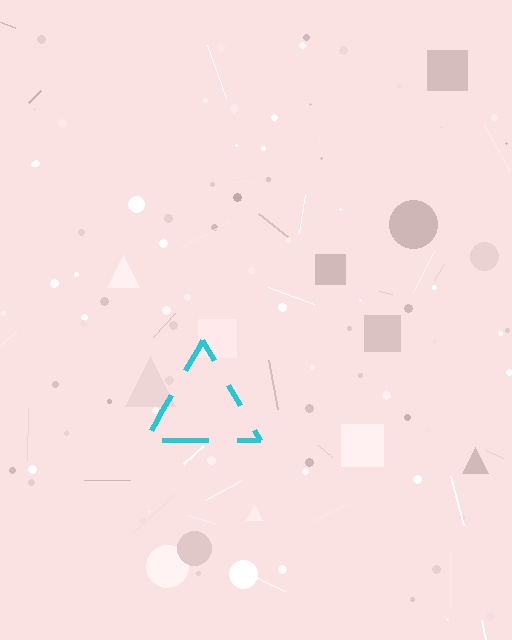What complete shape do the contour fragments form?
The contour fragments form a triangle.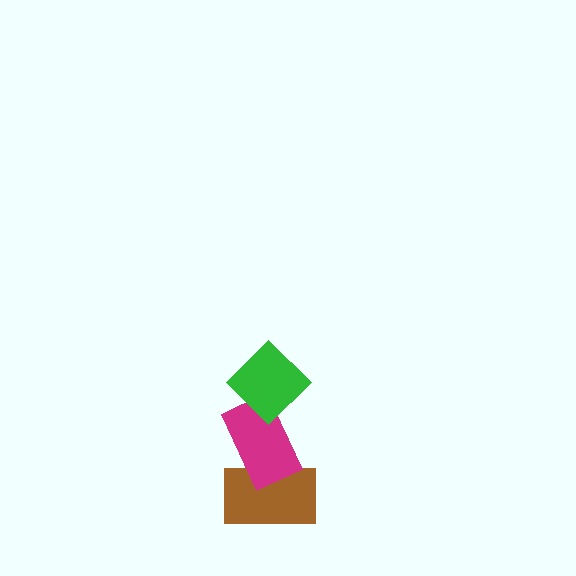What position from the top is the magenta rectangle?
The magenta rectangle is 2nd from the top.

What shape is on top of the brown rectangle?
The magenta rectangle is on top of the brown rectangle.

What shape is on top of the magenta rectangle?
The green diamond is on top of the magenta rectangle.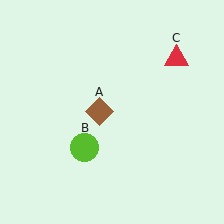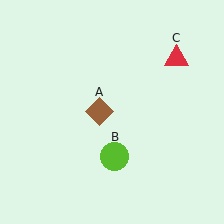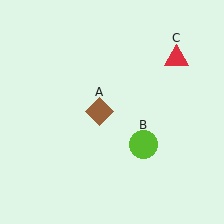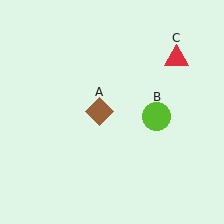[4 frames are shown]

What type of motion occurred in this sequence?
The lime circle (object B) rotated counterclockwise around the center of the scene.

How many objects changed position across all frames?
1 object changed position: lime circle (object B).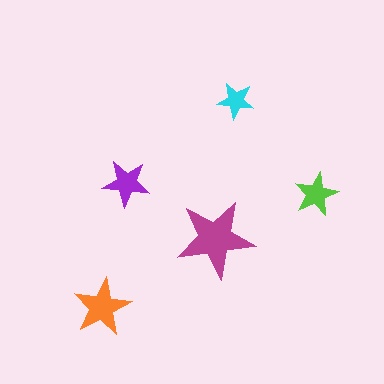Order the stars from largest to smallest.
the magenta one, the orange one, the purple one, the lime one, the cyan one.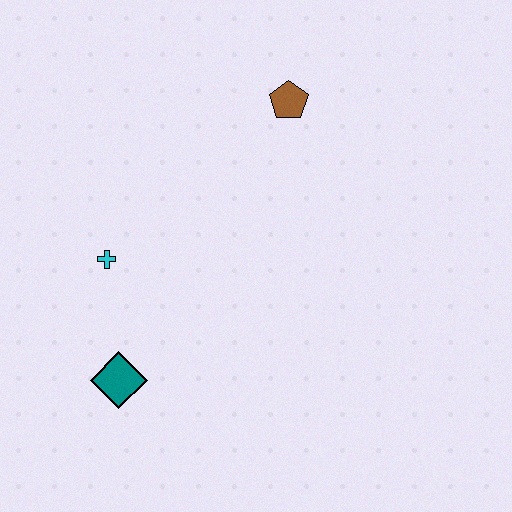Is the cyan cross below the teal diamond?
No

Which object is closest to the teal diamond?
The cyan cross is closest to the teal diamond.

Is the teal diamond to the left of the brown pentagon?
Yes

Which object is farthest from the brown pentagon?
The teal diamond is farthest from the brown pentagon.